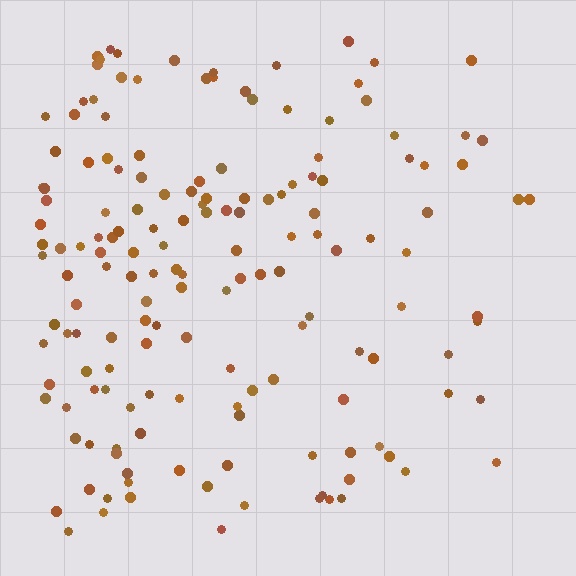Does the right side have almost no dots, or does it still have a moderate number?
Still a moderate number, just noticeably fewer than the left.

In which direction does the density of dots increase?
From right to left, with the left side densest.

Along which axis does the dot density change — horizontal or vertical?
Horizontal.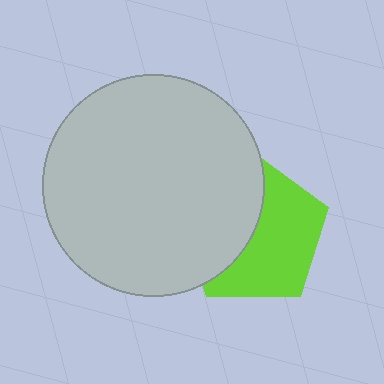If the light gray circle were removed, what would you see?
You would see the complete lime pentagon.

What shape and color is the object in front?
The object in front is a light gray circle.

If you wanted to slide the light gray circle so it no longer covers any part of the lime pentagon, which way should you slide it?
Slide it left — that is the most direct way to separate the two shapes.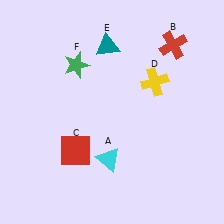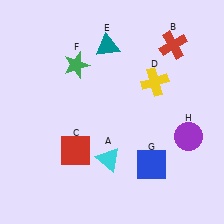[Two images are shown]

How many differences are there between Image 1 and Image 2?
There are 2 differences between the two images.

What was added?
A blue square (G), a purple circle (H) were added in Image 2.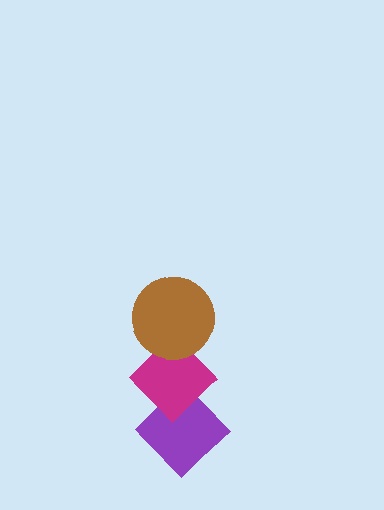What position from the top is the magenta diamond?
The magenta diamond is 2nd from the top.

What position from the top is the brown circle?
The brown circle is 1st from the top.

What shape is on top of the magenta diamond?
The brown circle is on top of the magenta diamond.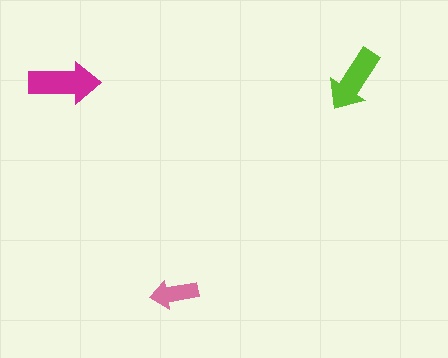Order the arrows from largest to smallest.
the magenta one, the lime one, the pink one.